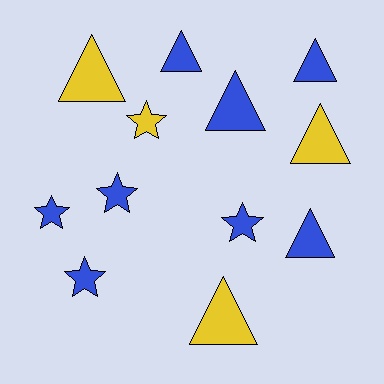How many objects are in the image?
There are 12 objects.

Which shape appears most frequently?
Triangle, with 7 objects.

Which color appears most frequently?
Blue, with 8 objects.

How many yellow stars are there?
There is 1 yellow star.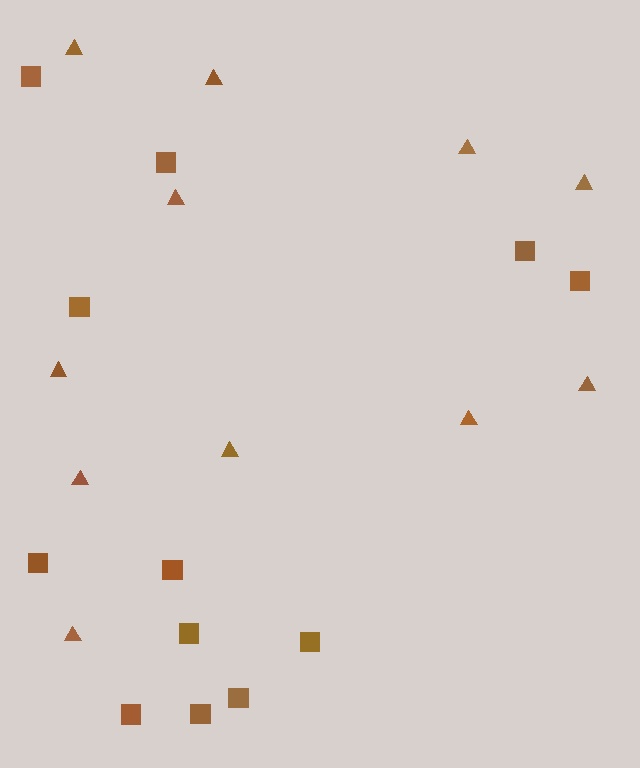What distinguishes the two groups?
There are 2 groups: one group of squares (12) and one group of triangles (11).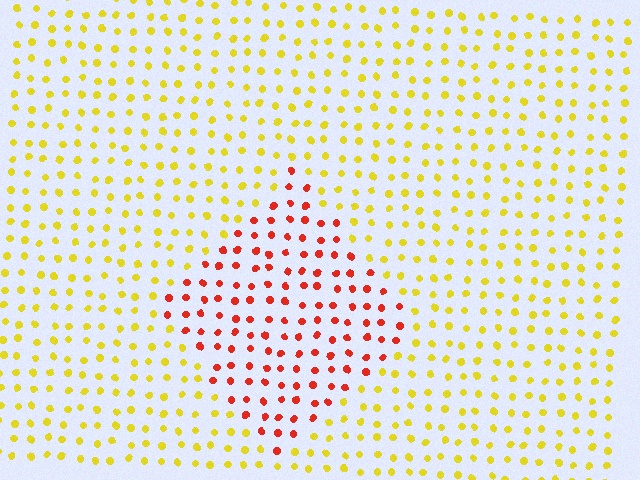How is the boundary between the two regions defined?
The boundary is defined purely by a slight shift in hue (about 54 degrees). Spacing, size, and orientation are identical on both sides.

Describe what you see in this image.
The image is filled with small yellow elements in a uniform arrangement. A diamond-shaped region is visible where the elements are tinted to a slightly different hue, forming a subtle color boundary.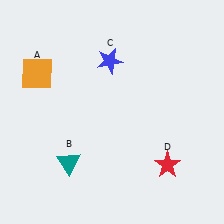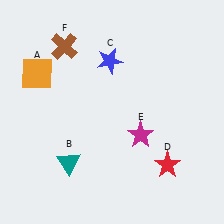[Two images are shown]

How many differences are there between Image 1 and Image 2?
There are 2 differences between the two images.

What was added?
A magenta star (E), a brown cross (F) were added in Image 2.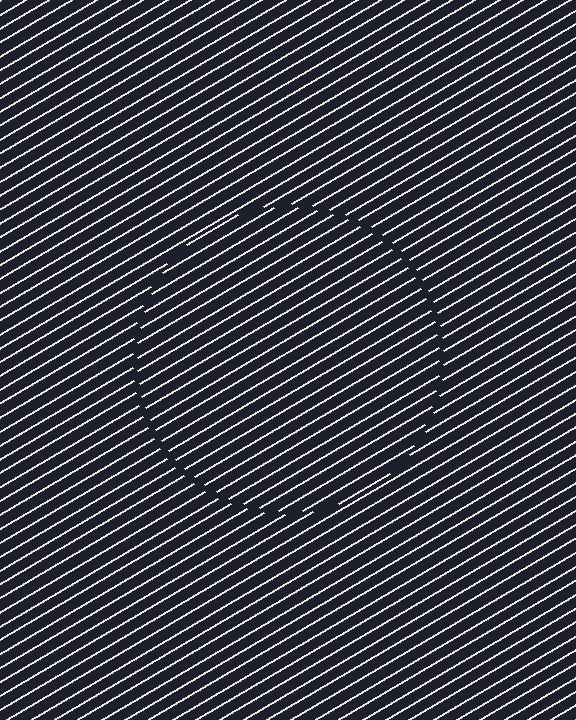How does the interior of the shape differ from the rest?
The interior of the shape contains the same grating, shifted by half a period — the contour is defined by the phase discontinuity where line-ends from the inner and outer gratings abut.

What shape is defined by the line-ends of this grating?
An illusory circle. The interior of the shape contains the same grating, shifted by half a period — the contour is defined by the phase discontinuity where line-ends from the inner and outer gratings abut.